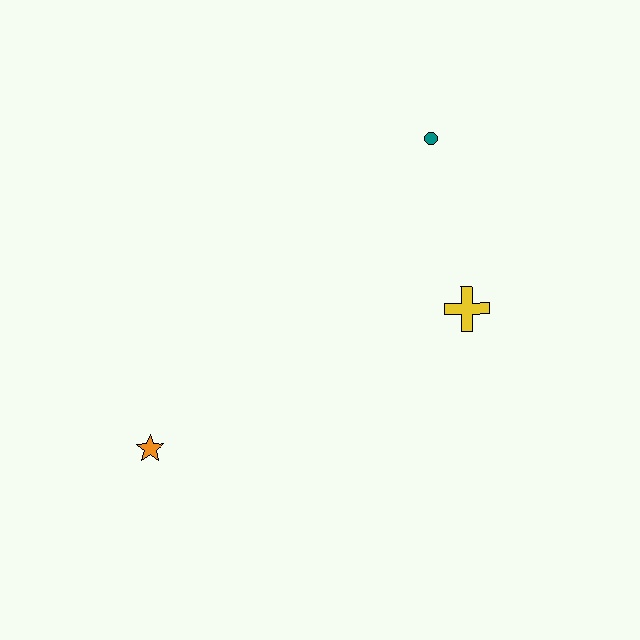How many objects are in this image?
There are 3 objects.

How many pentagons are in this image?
There are no pentagons.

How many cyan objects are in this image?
There are no cyan objects.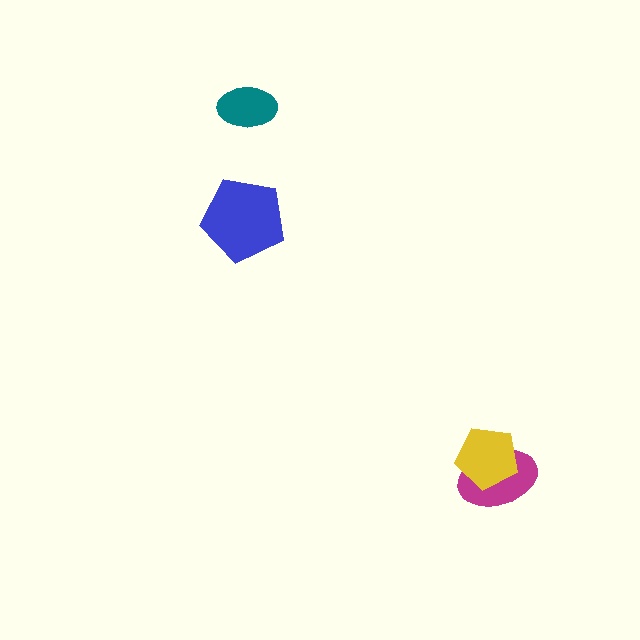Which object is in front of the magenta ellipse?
The yellow pentagon is in front of the magenta ellipse.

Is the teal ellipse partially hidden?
No, no other shape covers it.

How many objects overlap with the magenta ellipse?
1 object overlaps with the magenta ellipse.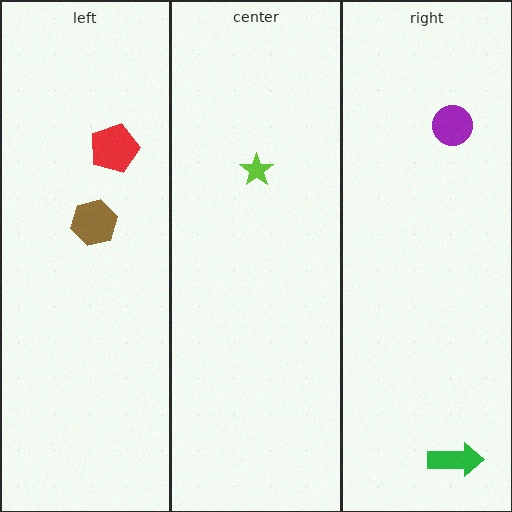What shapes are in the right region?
The green arrow, the purple circle.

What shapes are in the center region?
The lime star.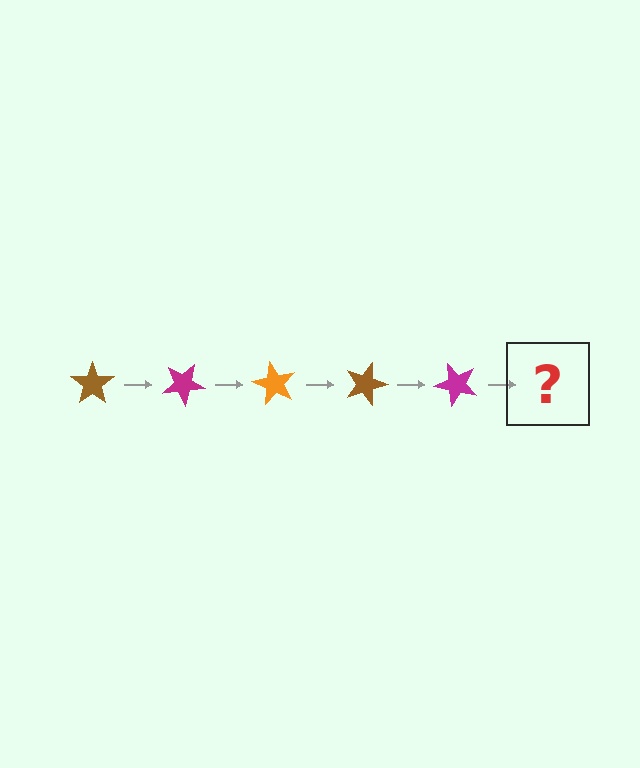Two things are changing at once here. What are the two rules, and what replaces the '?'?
The two rules are that it rotates 30 degrees each step and the color cycles through brown, magenta, and orange. The '?' should be an orange star, rotated 150 degrees from the start.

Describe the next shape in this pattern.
It should be an orange star, rotated 150 degrees from the start.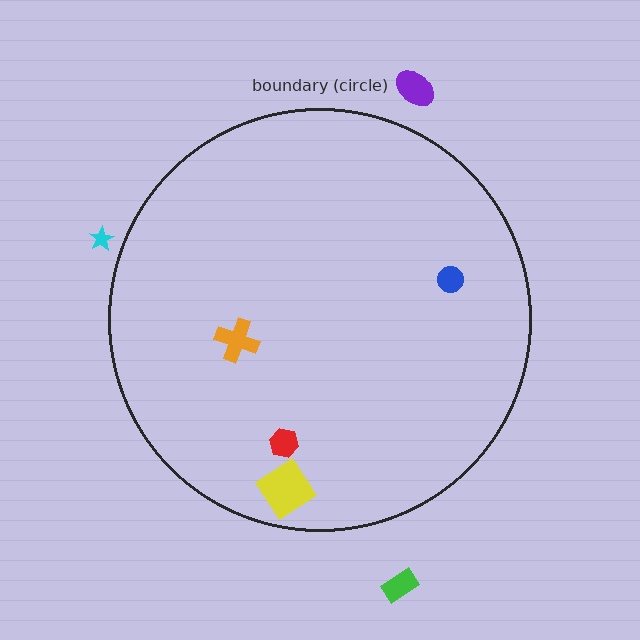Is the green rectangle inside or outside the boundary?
Outside.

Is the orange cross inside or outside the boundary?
Inside.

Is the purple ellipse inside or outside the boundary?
Outside.